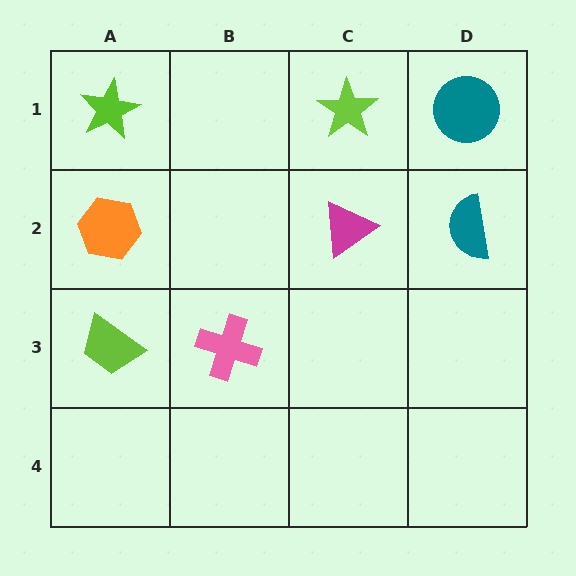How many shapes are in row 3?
2 shapes.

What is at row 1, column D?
A teal circle.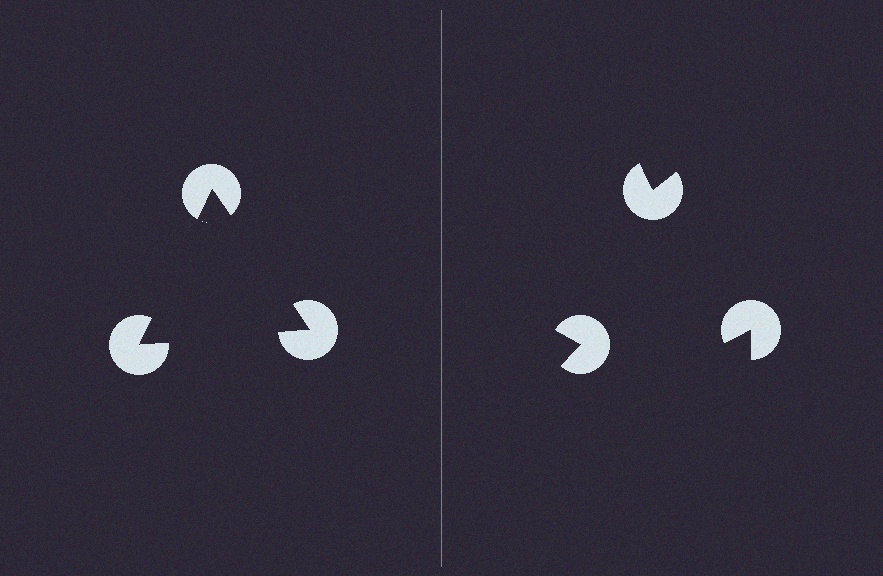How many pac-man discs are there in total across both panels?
6 — 3 on each side.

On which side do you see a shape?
An illusory triangle appears on the left side. On the right side the wedge cuts are rotated, so no coherent shape forms.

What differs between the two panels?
The pac-man discs are positioned identically on both sides; only the wedge orientations differ. On the left they align to a triangle; on the right they are misaligned.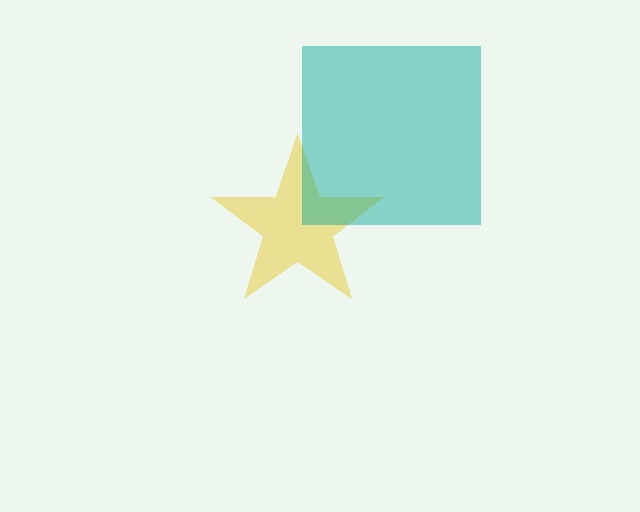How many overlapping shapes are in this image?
There are 2 overlapping shapes in the image.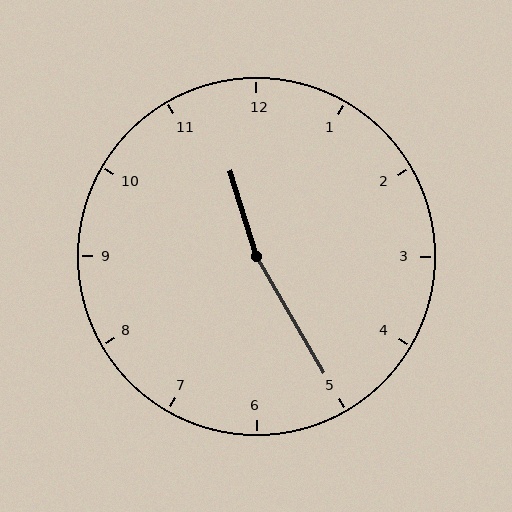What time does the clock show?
11:25.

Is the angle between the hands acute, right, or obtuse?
It is obtuse.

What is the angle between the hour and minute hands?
Approximately 168 degrees.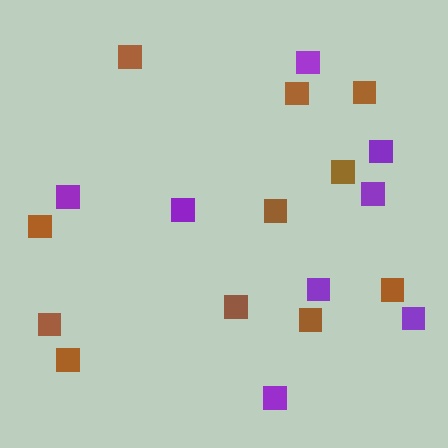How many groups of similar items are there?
There are 2 groups: one group of brown squares (11) and one group of purple squares (8).